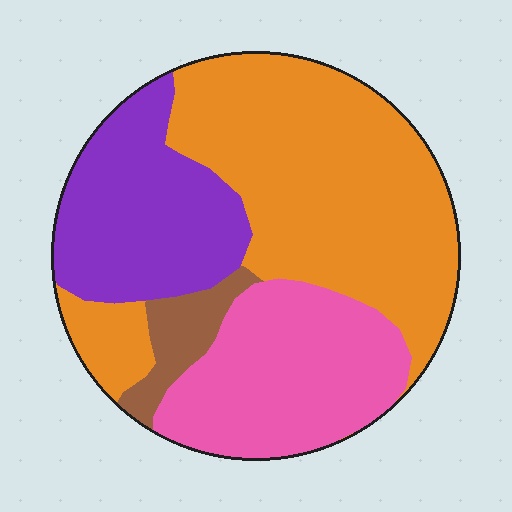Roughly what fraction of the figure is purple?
Purple takes up about one quarter (1/4) of the figure.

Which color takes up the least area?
Brown, at roughly 5%.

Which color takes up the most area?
Orange, at roughly 45%.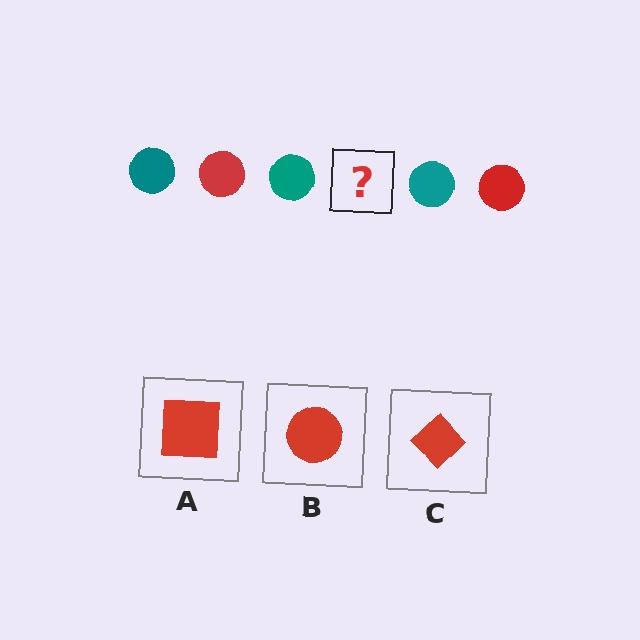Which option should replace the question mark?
Option B.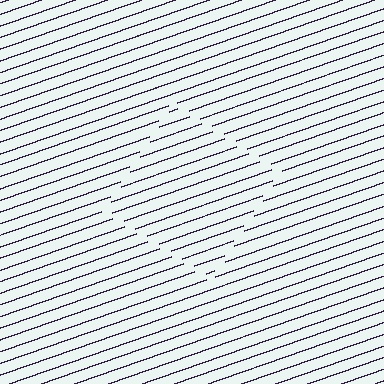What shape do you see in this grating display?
An illusory square. The interior of the shape contains the same grating, shifted by half a period — the contour is defined by the phase discontinuity where line-ends from the inner and outer gratings abut.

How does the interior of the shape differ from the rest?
The interior of the shape contains the same grating, shifted by half a period — the contour is defined by the phase discontinuity where line-ends from the inner and outer gratings abut.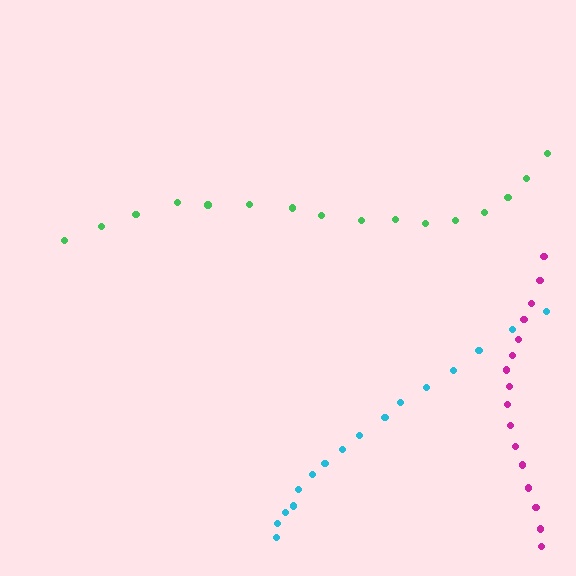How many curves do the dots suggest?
There are 3 distinct paths.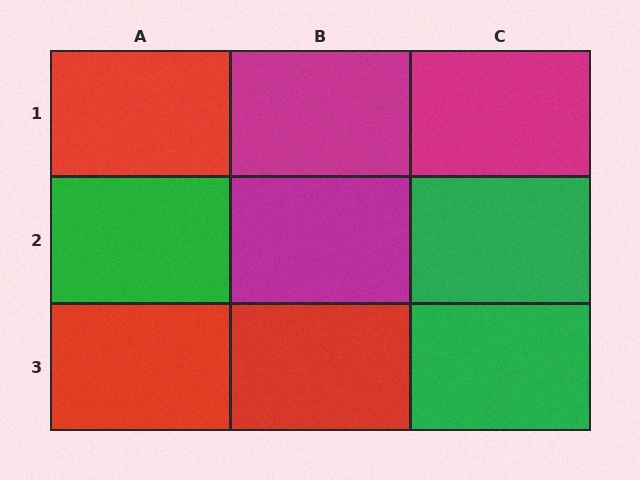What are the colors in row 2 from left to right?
Green, magenta, green.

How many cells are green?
3 cells are green.